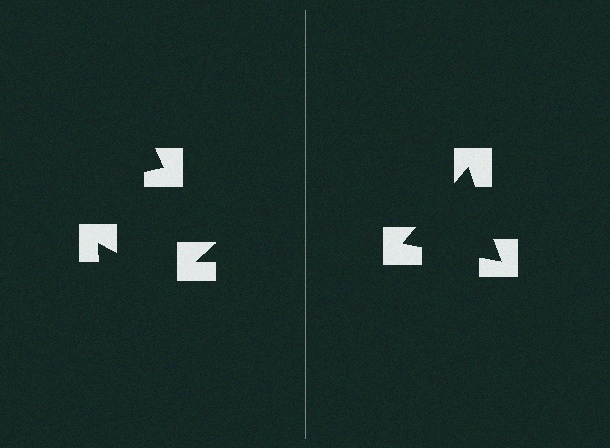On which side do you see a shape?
An illusory triangle appears on the right side. On the left side the wedge cuts are rotated, so no coherent shape forms.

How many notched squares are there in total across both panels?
6 — 3 on each side.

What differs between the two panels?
The notched squares are positioned identically on both sides; only the wedge orientations differ. On the right they align to a triangle; on the left they are misaligned.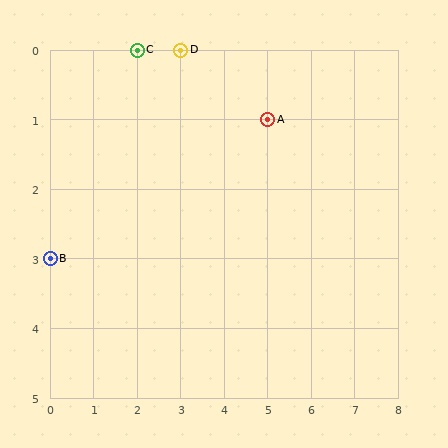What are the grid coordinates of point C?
Point C is at grid coordinates (2, 0).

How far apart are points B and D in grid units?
Points B and D are 3 columns and 3 rows apart (about 4.2 grid units diagonally).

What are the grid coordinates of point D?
Point D is at grid coordinates (3, 0).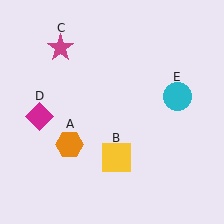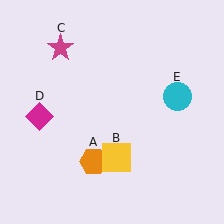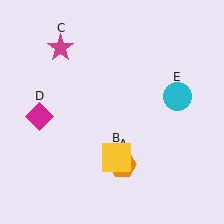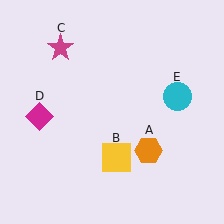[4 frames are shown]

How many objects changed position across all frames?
1 object changed position: orange hexagon (object A).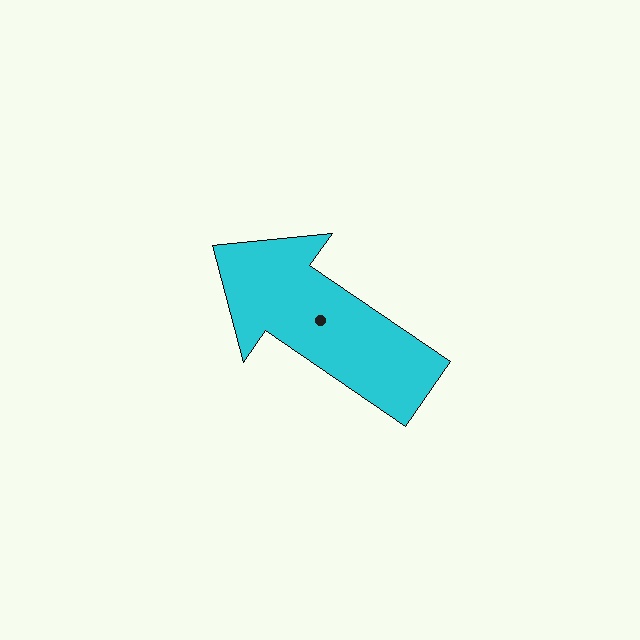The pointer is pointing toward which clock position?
Roughly 10 o'clock.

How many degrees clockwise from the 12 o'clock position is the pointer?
Approximately 305 degrees.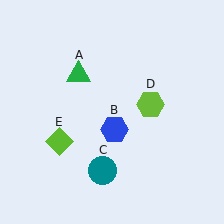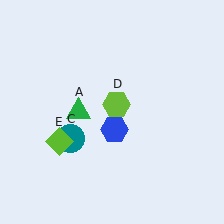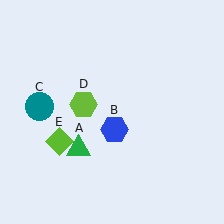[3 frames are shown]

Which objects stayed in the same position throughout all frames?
Blue hexagon (object B) and lime diamond (object E) remained stationary.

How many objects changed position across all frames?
3 objects changed position: green triangle (object A), teal circle (object C), lime hexagon (object D).